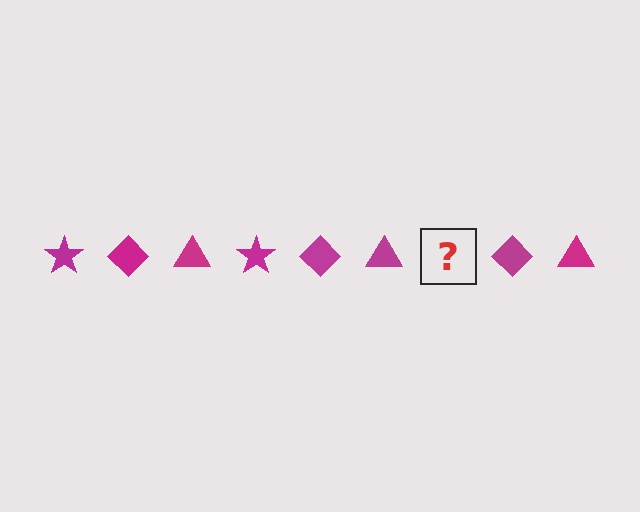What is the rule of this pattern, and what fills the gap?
The rule is that the pattern cycles through star, diamond, triangle shapes in magenta. The gap should be filled with a magenta star.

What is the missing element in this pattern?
The missing element is a magenta star.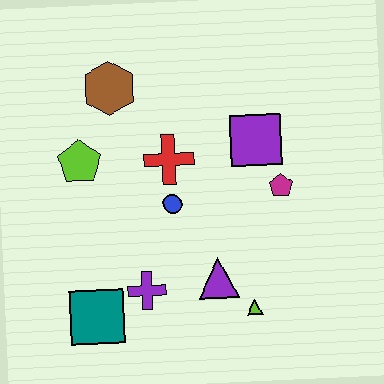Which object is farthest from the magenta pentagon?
The teal square is farthest from the magenta pentagon.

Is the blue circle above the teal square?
Yes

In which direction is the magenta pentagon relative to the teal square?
The magenta pentagon is to the right of the teal square.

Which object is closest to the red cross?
The blue circle is closest to the red cross.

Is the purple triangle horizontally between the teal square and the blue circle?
No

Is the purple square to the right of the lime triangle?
Yes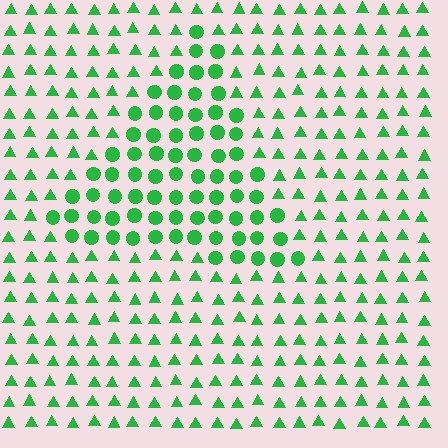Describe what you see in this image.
The image is filled with small green elements arranged in a uniform grid. A triangle-shaped region contains circles, while the surrounding area contains triangles. The boundary is defined purely by the change in element shape.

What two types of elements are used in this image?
The image uses circles inside the triangle region and triangles outside it.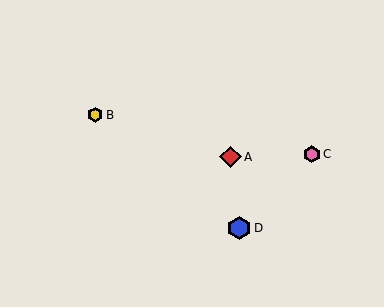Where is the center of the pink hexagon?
The center of the pink hexagon is at (312, 154).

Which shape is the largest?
The blue hexagon (labeled D) is the largest.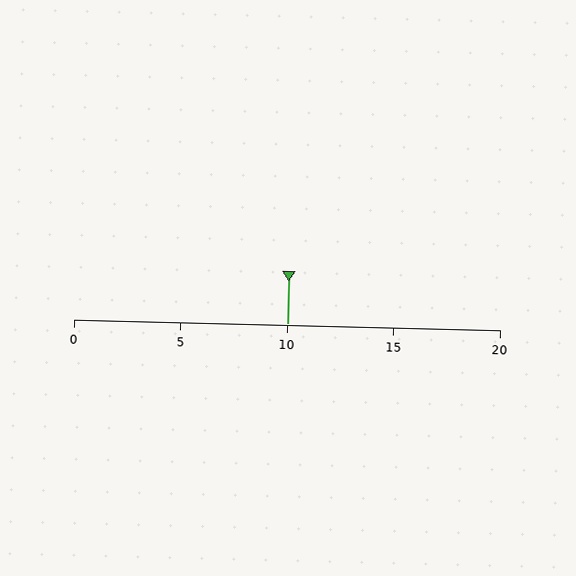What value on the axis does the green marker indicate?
The marker indicates approximately 10.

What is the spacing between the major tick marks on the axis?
The major ticks are spaced 5 apart.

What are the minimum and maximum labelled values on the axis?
The axis runs from 0 to 20.